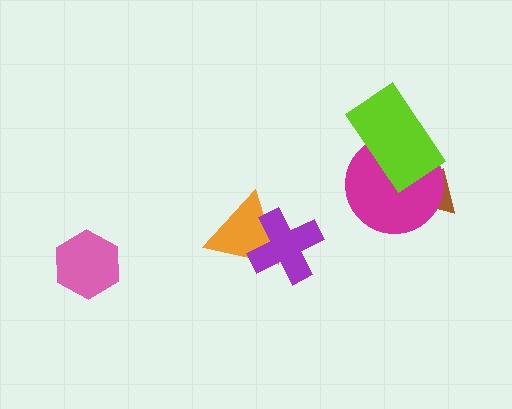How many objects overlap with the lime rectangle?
1 object overlaps with the lime rectangle.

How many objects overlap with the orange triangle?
1 object overlaps with the orange triangle.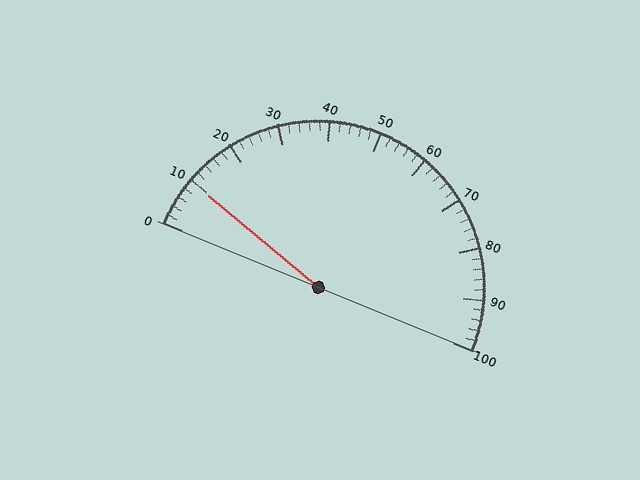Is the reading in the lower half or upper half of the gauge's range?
The reading is in the lower half of the range (0 to 100).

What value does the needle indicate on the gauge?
The needle indicates approximately 10.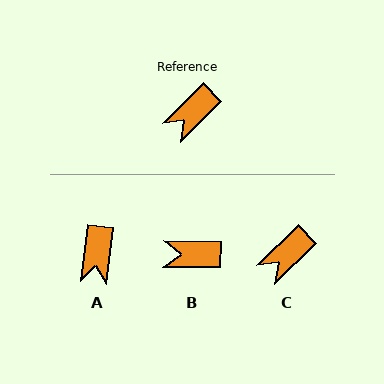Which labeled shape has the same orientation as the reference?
C.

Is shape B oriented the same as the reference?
No, it is off by about 45 degrees.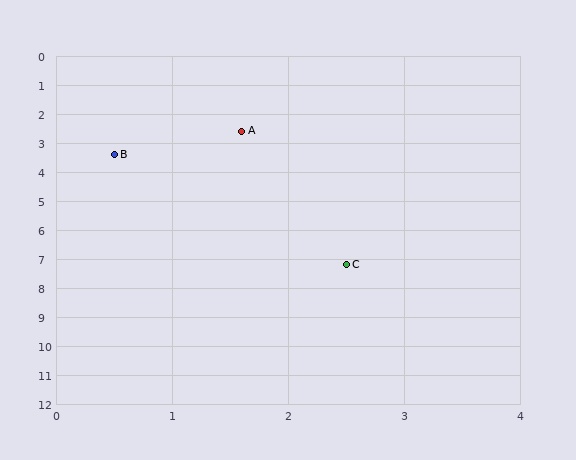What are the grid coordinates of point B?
Point B is at approximately (0.5, 3.4).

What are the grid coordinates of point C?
Point C is at approximately (2.5, 7.2).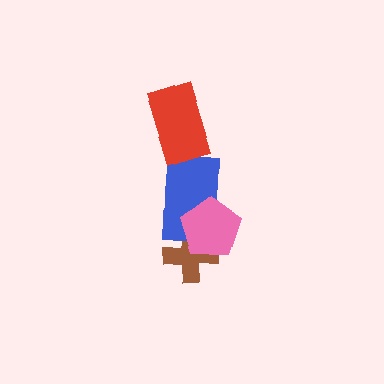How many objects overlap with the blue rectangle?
2 objects overlap with the blue rectangle.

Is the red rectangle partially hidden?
No, no other shape covers it.